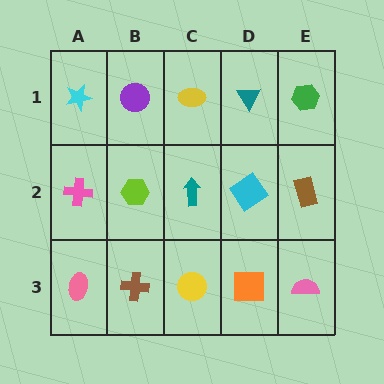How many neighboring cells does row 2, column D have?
4.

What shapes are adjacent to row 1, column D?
A cyan diamond (row 2, column D), a yellow ellipse (row 1, column C), a green hexagon (row 1, column E).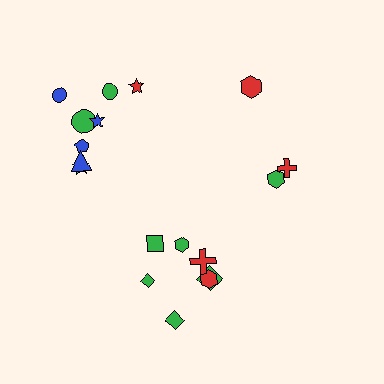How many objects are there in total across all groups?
There are 18 objects.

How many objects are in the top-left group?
There are 8 objects.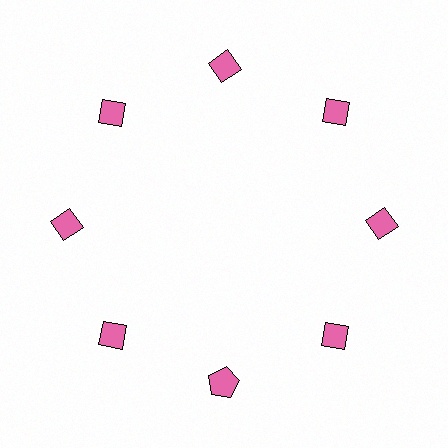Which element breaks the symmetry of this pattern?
The pink pentagon at roughly the 6 o'clock position breaks the symmetry. All other shapes are pink diamonds.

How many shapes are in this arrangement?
There are 8 shapes arranged in a ring pattern.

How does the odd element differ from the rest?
It has a different shape: pentagon instead of diamond.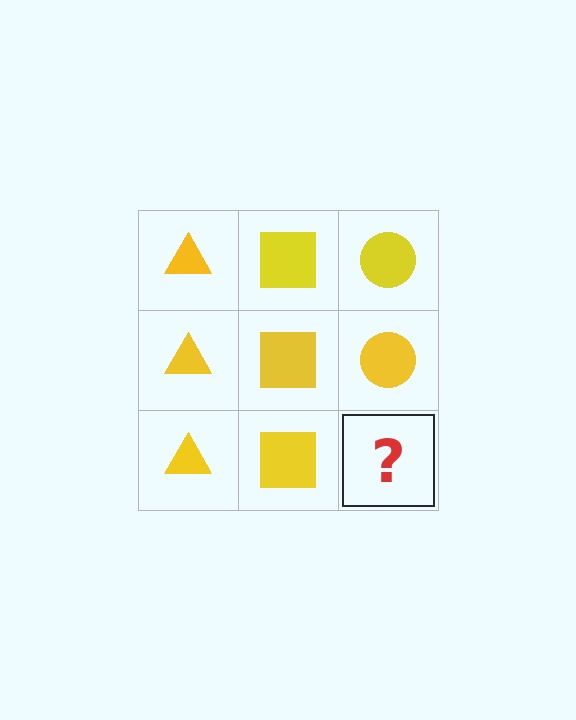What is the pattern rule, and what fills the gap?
The rule is that each column has a consistent shape. The gap should be filled with a yellow circle.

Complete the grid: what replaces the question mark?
The question mark should be replaced with a yellow circle.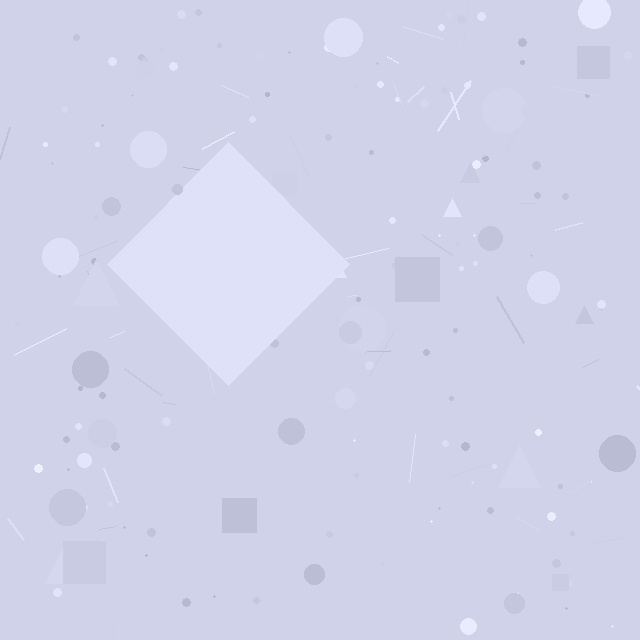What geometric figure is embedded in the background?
A diamond is embedded in the background.